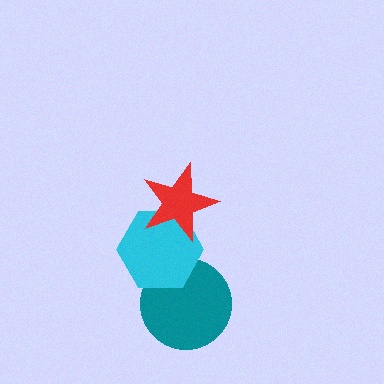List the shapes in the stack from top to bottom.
From top to bottom: the red star, the cyan hexagon, the teal circle.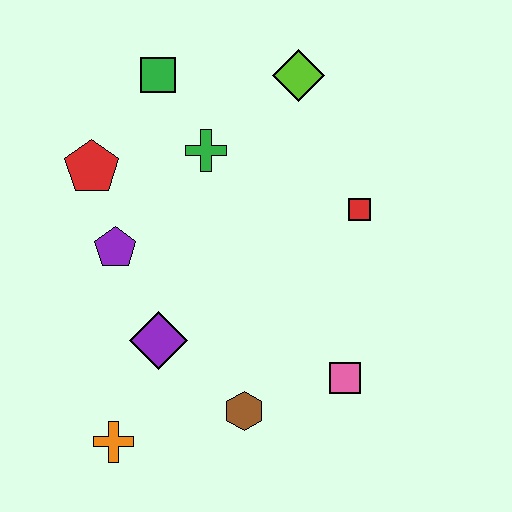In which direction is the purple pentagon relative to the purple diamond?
The purple pentagon is above the purple diamond.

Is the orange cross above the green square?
No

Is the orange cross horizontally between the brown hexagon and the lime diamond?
No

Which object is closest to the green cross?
The green square is closest to the green cross.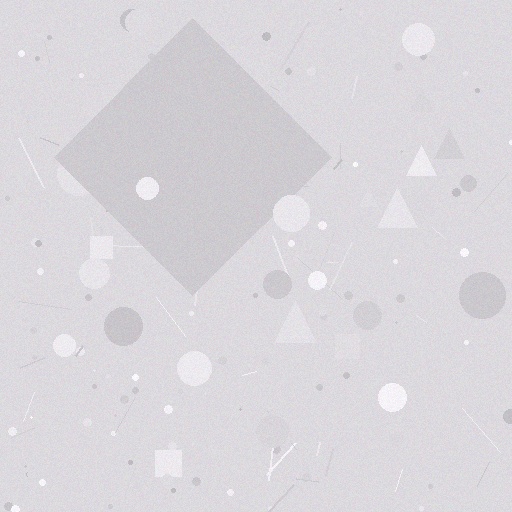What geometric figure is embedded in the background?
A diamond is embedded in the background.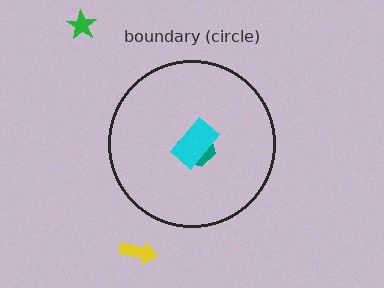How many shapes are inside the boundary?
2 inside, 2 outside.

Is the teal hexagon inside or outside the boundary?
Inside.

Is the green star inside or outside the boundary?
Outside.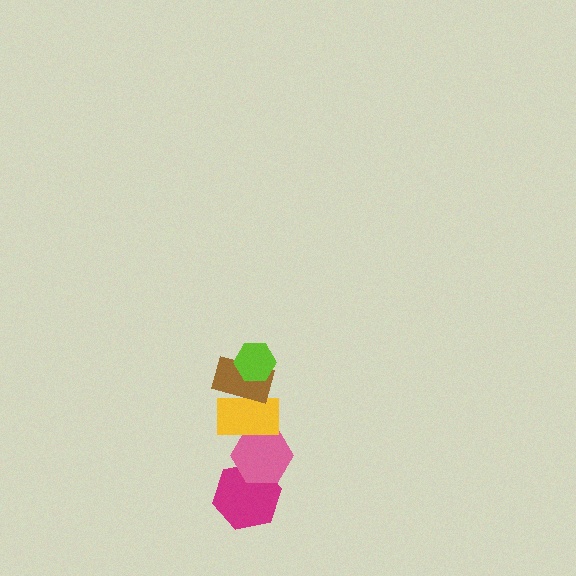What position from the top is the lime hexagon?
The lime hexagon is 1st from the top.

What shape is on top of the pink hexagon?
The yellow rectangle is on top of the pink hexagon.